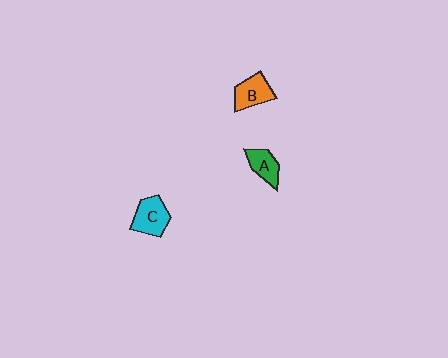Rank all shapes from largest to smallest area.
From largest to smallest: C (cyan), B (orange), A (green).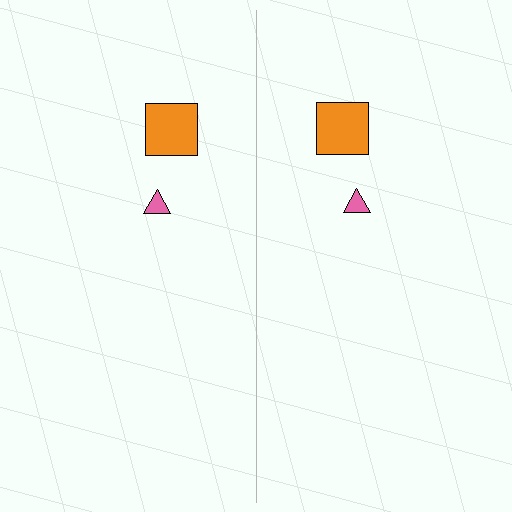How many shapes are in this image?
There are 4 shapes in this image.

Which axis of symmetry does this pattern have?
The pattern has a vertical axis of symmetry running through the center of the image.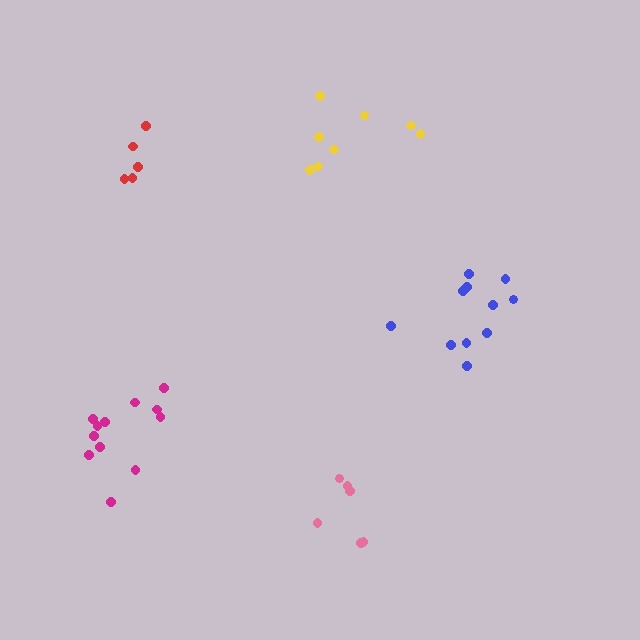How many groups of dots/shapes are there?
There are 5 groups.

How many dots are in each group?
Group 1: 6 dots, Group 2: 11 dots, Group 3: 12 dots, Group 4: 6 dots, Group 5: 8 dots (43 total).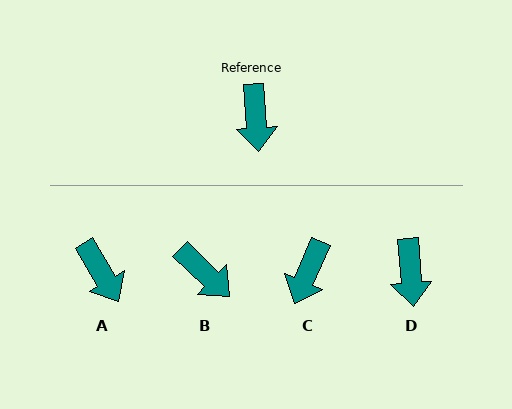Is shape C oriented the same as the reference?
No, it is off by about 28 degrees.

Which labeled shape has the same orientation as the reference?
D.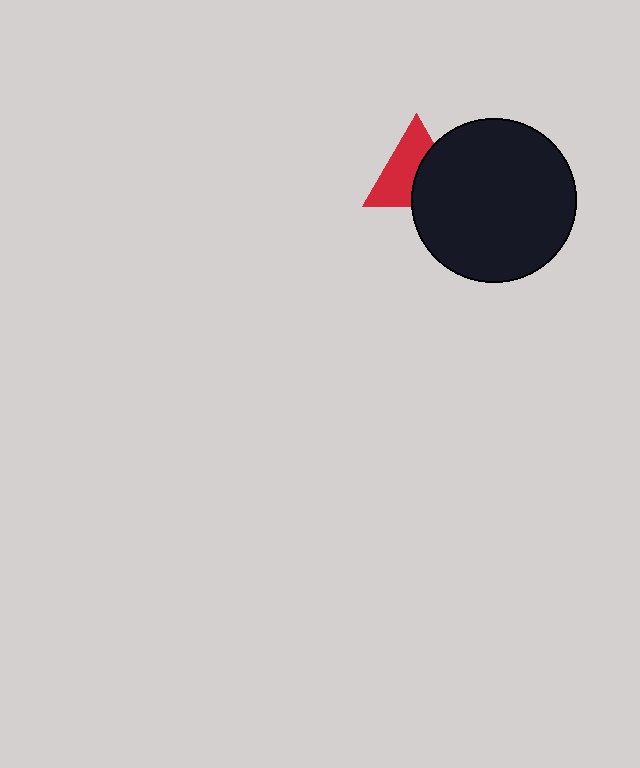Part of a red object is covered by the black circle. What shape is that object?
It is a triangle.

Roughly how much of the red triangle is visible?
About half of it is visible (roughly 57%).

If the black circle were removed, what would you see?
You would see the complete red triangle.